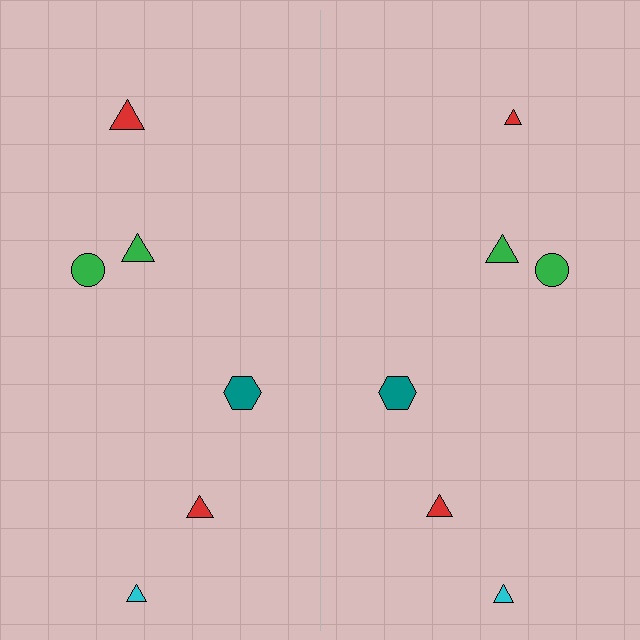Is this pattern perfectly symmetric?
No, the pattern is not perfectly symmetric. The red triangle on the right side has a different size than its mirror counterpart.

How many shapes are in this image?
There are 12 shapes in this image.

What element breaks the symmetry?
The red triangle on the right side has a different size than its mirror counterpart.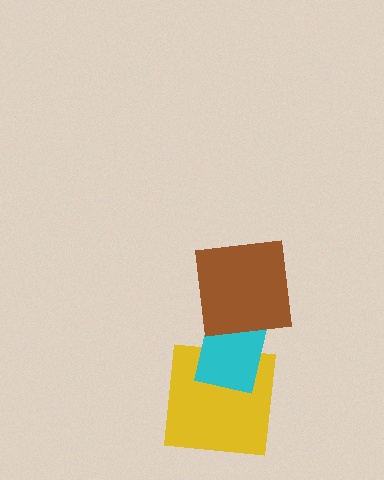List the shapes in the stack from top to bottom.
From top to bottom: the brown square, the cyan rectangle, the yellow square.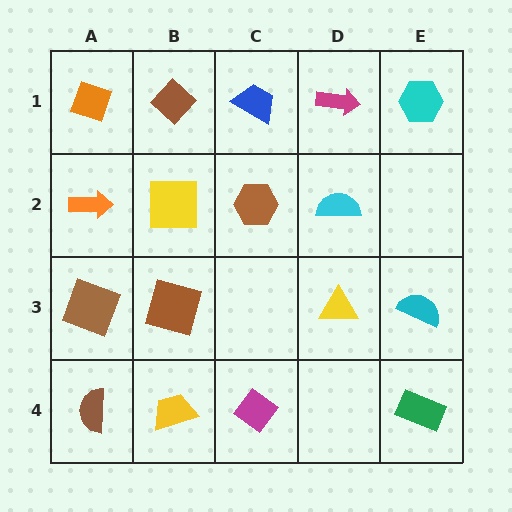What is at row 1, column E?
A cyan hexagon.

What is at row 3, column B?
A brown square.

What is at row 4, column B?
A yellow trapezoid.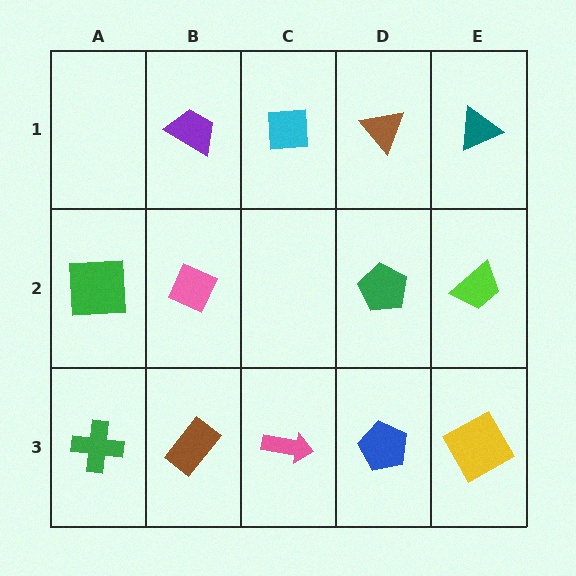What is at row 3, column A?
A green cross.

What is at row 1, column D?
A brown triangle.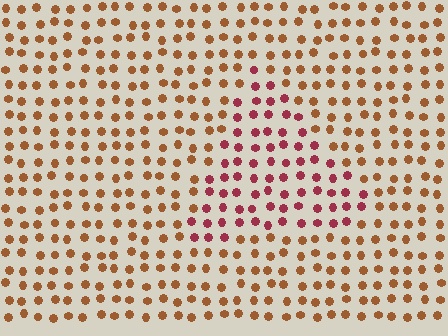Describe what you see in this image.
The image is filled with small brown elements in a uniform arrangement. A triangle-shaped region is visible where the elements are tinted to a slightly different hue, forming a subtle color boundary.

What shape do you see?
I see a triangle.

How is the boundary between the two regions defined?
The boundary is defined purely by a slight shift in hue (about 40 degrees). Spacing, size, and orientation are identical on both sides.